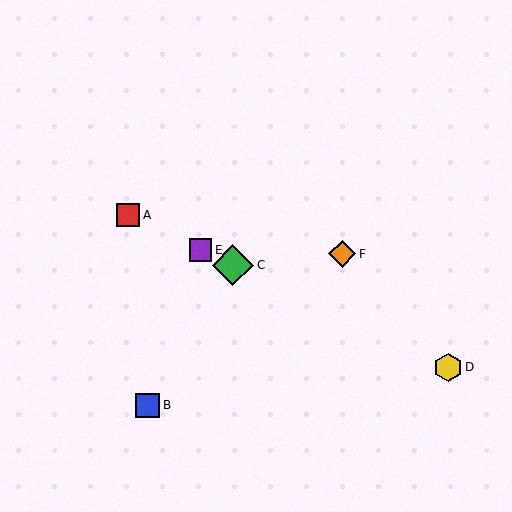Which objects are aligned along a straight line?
Objects A, C, D, E are aligned along a straight line.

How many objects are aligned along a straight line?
4 objects (A, C, D, E) are aligned along a straight line.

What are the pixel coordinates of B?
Object B is at (147, 405).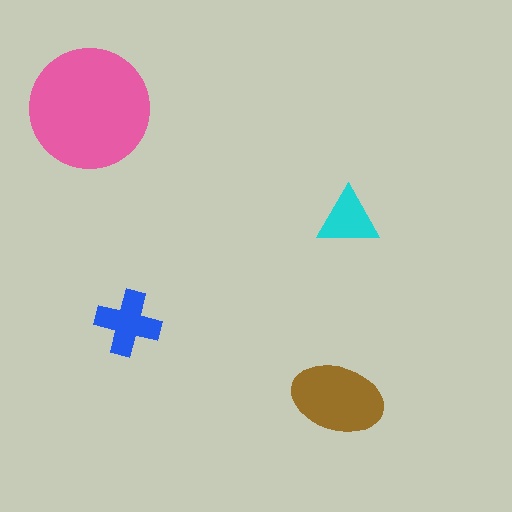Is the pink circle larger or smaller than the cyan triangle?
Larger.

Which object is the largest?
The pink circle.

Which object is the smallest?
The cyan triangle.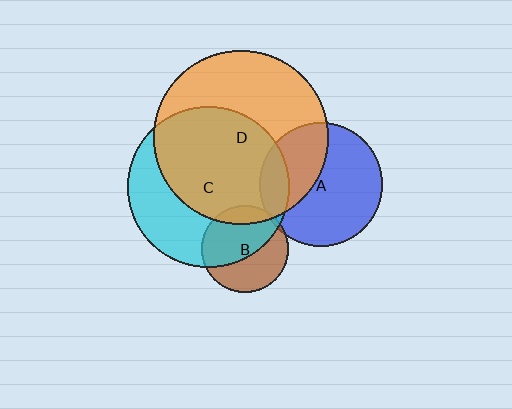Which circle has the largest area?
Circle D (orange).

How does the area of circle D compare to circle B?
Approximately 4.0 times.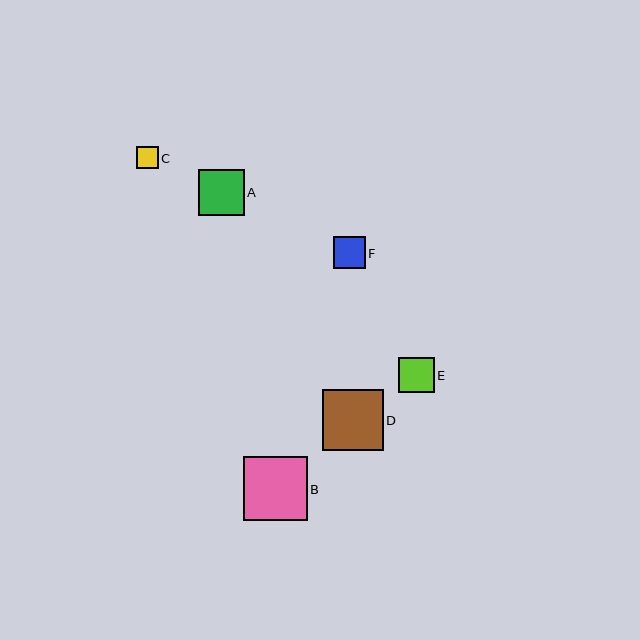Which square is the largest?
Square B is the largest with a size of approximately 64 pixels.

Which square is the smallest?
Square C is the smallest with a size of approximately 22 pixels.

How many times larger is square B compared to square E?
Square B is approximately 1.8 times the size of square E.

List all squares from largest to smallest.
From largest to smallest: B, D, A, E, F, C.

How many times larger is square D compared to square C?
Square D is approximately 2.8 times the size of square C.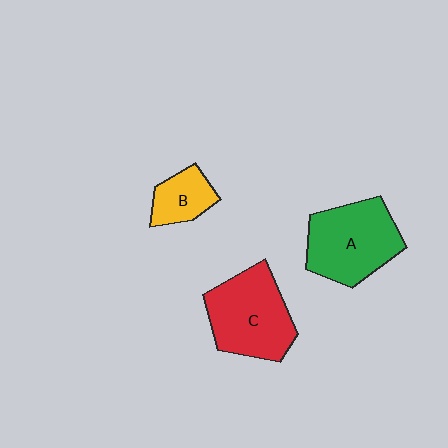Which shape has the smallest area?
Shape B (yellow).